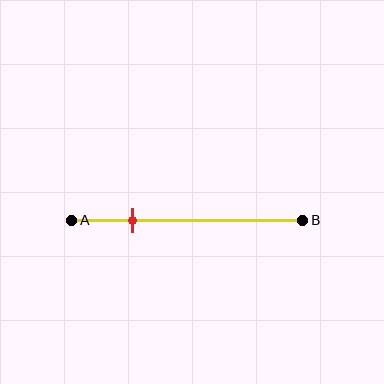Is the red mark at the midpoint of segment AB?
No, the mark is at about 25% from A, not at the 50% midpoint.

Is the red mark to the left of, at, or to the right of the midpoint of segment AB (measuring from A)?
The red mark is to the left of the midpoint of segment AB.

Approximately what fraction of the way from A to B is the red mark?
The red mark is approximately 25% of the way from A to B.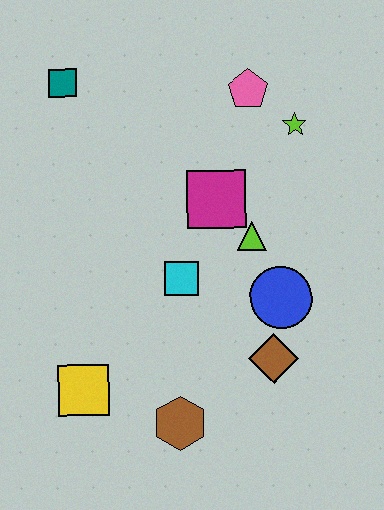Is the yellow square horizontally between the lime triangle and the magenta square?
No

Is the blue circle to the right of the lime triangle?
Yes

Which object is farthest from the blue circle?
The teal square is farthest from the blue circle.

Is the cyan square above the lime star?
No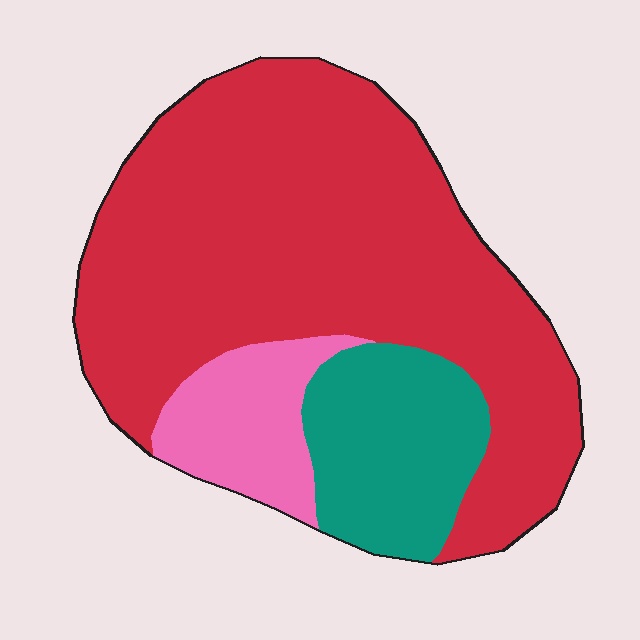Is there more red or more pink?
Red.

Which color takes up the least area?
Pink, at roughly 10%.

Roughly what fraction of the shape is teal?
Teal takes up between a sixth and a third of the shape.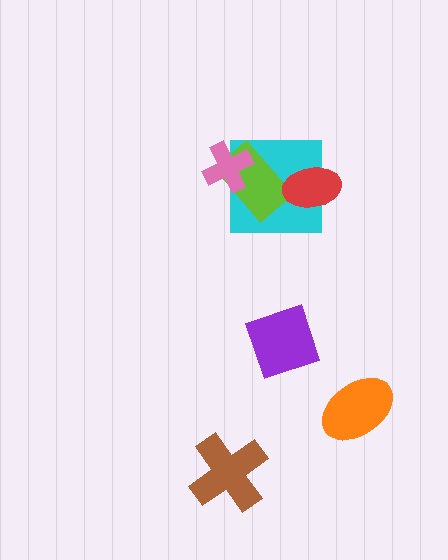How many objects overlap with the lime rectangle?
3 objects overlap with the lime rectangle.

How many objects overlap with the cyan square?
3 objects overlap with the cyan square.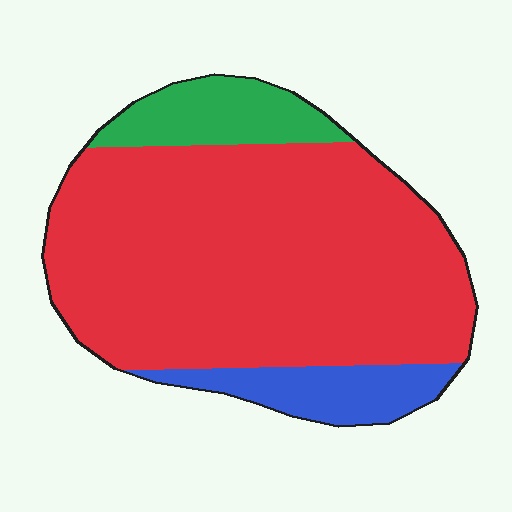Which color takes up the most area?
Red, at roughly 75%.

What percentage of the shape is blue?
Blue takes up about one tenth (1/10) of the shape.